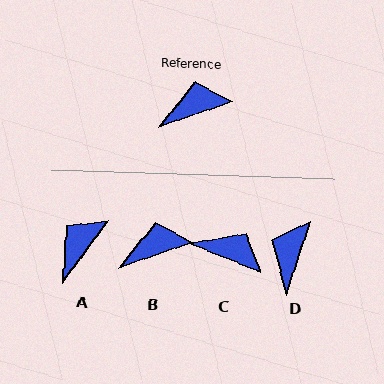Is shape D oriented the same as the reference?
No, it is off by about 53 degrees.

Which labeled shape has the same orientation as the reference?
B.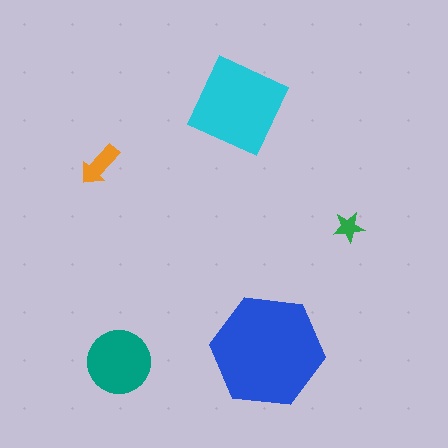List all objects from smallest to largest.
The green star, the orange arrow, the teal circle, the cyan square, the blue hexagon.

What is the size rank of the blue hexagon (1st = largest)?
1st.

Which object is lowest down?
The teal circle is bottommost.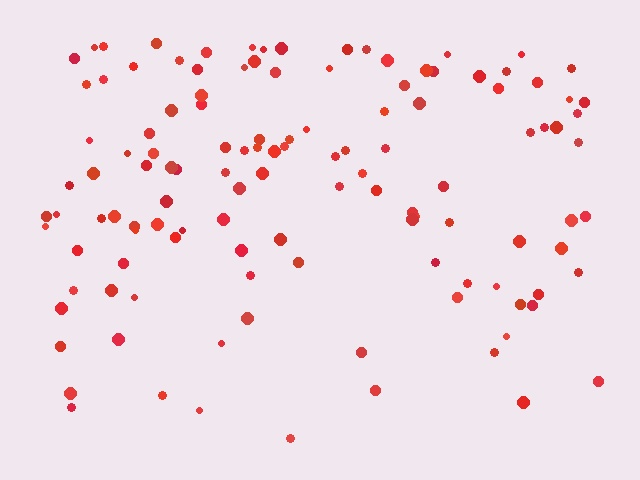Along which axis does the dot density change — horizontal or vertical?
Vertical.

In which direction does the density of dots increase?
From bottom to top, with the top side densest.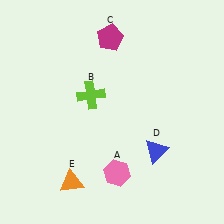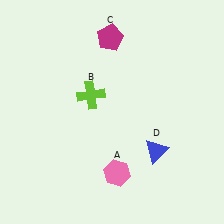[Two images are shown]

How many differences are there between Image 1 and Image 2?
There is 1 difference between the two images.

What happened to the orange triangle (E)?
The orange triangle (E) was removed in Image 2. It was in the bottom-left area of Image 1.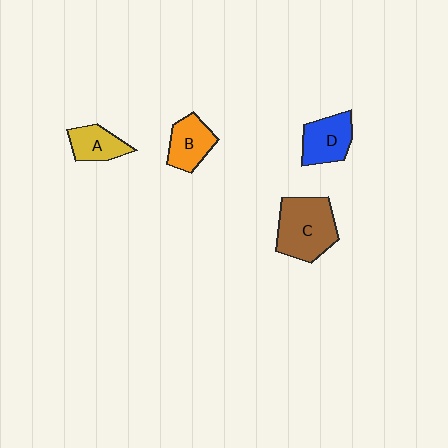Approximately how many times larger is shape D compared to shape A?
Approximately 1.3 times.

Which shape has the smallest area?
Shape A (yellow).